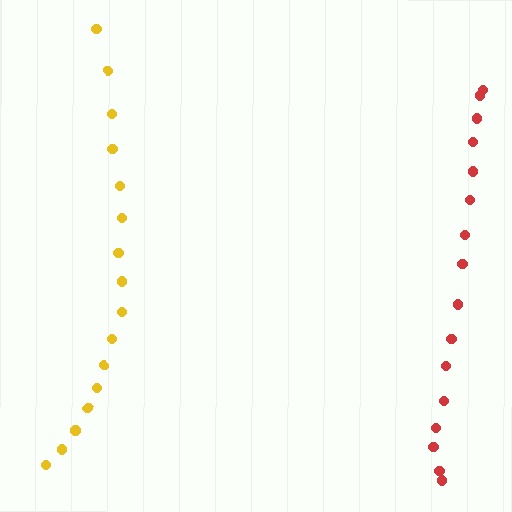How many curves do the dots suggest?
There are 2 distinct paths.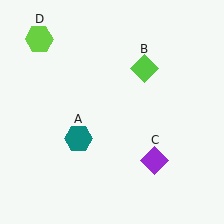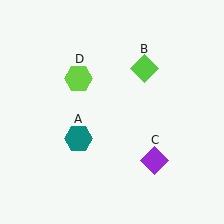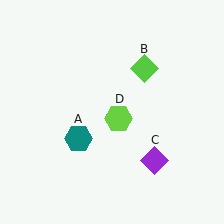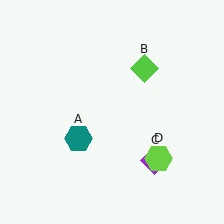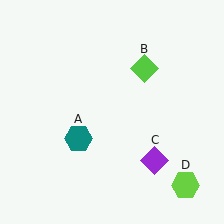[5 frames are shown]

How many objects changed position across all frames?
1 object changed position: lime hexagon (object D).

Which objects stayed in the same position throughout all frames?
Teal hexagon (object A) and lime diamond (object B) and purple diamond (object C) remained stationary.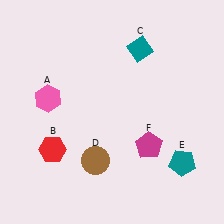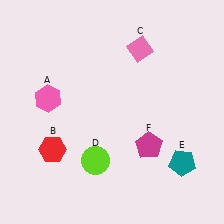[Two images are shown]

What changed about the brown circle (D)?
In Image 1, D is brown. In Image 2, it changed to lime.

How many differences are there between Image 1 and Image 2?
There are 2 differences between the two images.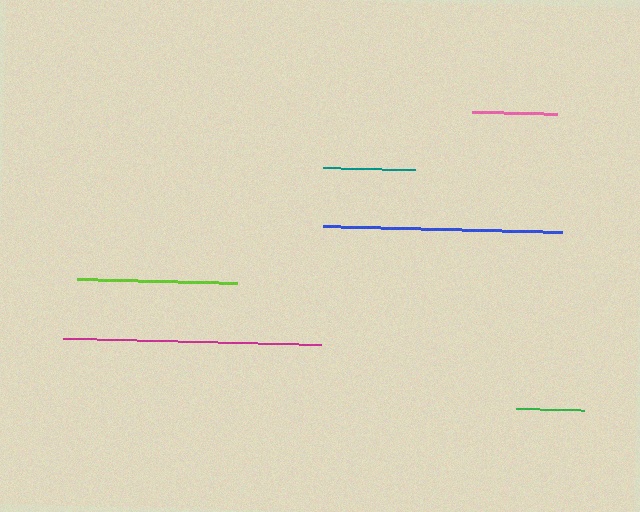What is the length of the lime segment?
The lime segment is approximately 161 pixels long.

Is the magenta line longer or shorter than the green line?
The magenta line is longer than the green line.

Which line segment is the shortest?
The green line is the shortest at approximately 68 pixels.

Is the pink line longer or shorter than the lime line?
The lime line is longer than the pink line.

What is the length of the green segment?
The green segment is approximately 68 pixels long.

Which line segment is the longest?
The magenta line is the longest at approximately 258 pixels.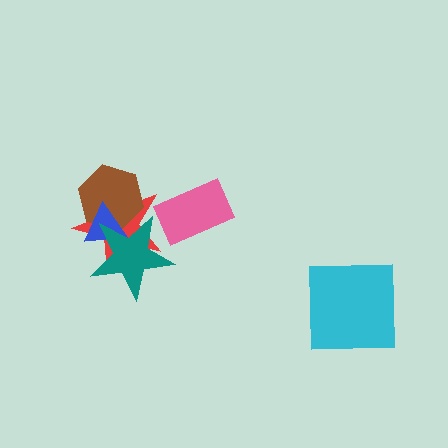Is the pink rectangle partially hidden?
No, no other shape covers it.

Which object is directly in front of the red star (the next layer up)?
The brown hexagon is directly in front of the red star.